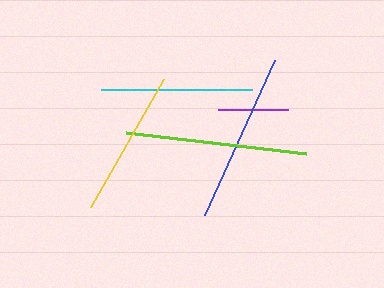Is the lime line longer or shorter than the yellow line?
The lime line is longer than the yellow line.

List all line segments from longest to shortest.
From longest to shortest: lime, blue, cyan, yellow, purple.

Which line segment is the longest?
The lime line is the longest at approximately 181 pixels.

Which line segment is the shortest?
The purple line is the shortest at approximately 70 pixels.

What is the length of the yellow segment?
The yellow segment is approximately 147 pixels long.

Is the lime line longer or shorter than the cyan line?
The lime line is longer than the cyan line.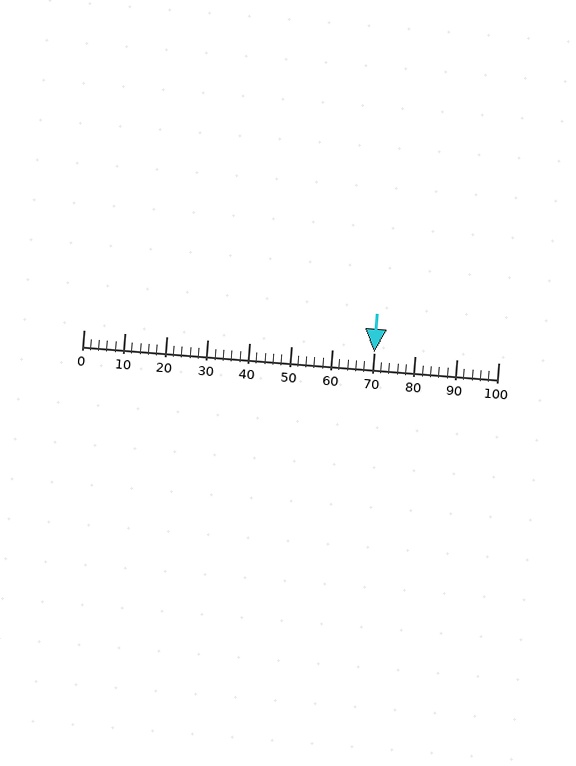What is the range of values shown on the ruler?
The ruler shows values from 0 to 100.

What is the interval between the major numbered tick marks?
The major tick marks are spaced 10 units apart.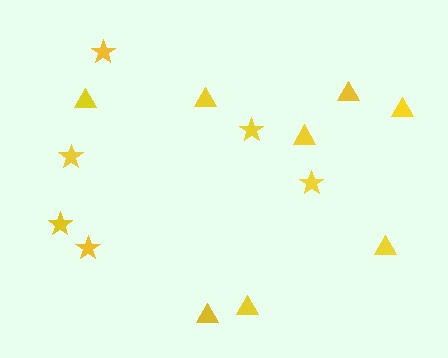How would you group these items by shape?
There are 2 groups: one group of triangles (8) and one group of stars (6).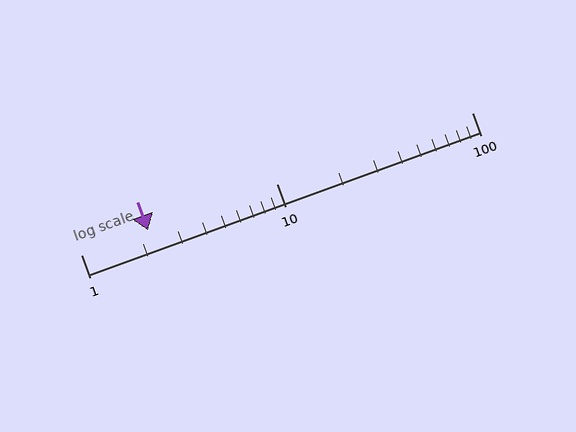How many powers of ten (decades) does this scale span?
The scale spans 2 decades, from 1 to 100.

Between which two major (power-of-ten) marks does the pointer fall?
The pointer is between 1 and 10.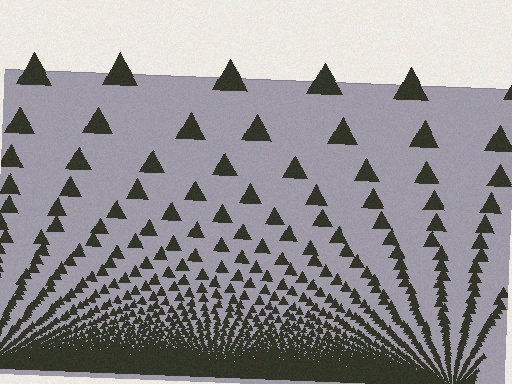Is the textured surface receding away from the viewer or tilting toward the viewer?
The surface appears to tilt toward the viewer. Texture elements get larger and sparser toward the top.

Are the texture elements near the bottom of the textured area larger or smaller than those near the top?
Smaller. The gradient is inverted — elements near the bottom are smaller and denser.